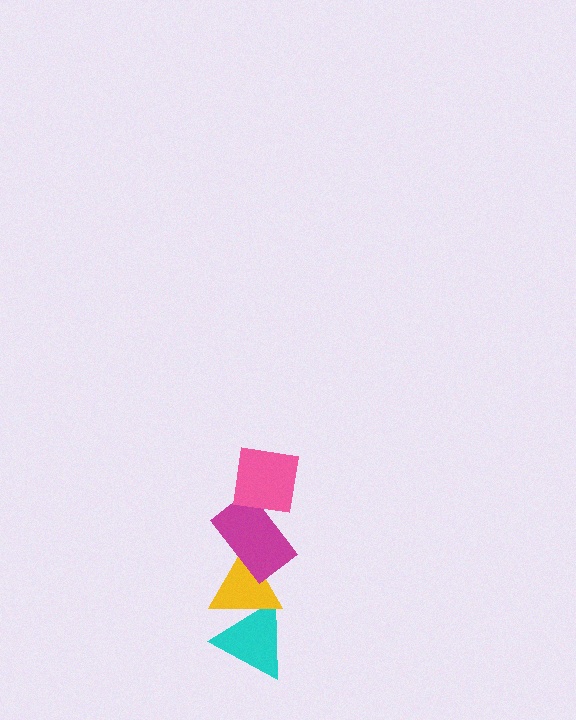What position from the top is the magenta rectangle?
The magenta rectangle is 2nd from the top.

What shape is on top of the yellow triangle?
The magenta rectangle is on top of the yellow triangle.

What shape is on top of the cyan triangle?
The yellow triangle is on top of the cyan triangle.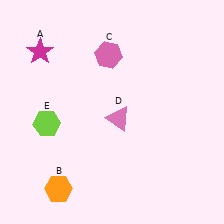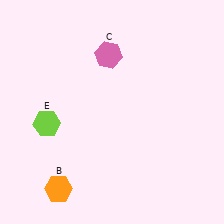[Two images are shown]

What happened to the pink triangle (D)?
The pink triangle (D) was removed in Image 2. It was in the bottom-right area of Image 1.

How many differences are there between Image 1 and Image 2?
There are 2 differences between the two images.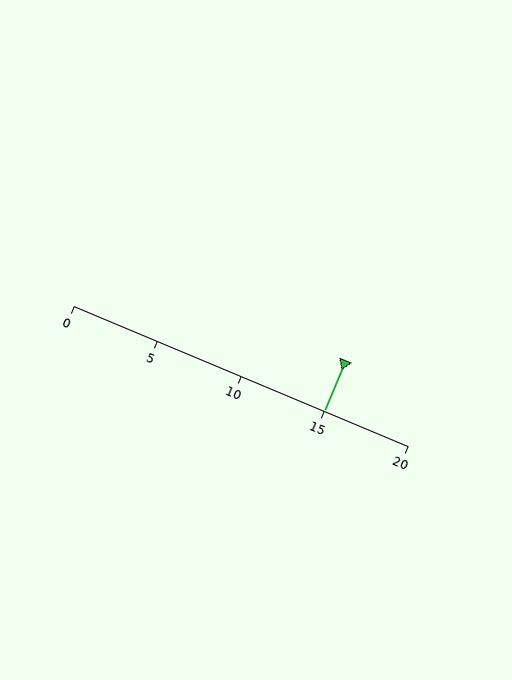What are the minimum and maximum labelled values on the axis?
The axis runs from 0 to 20.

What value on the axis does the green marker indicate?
The marker indicates approximately 15.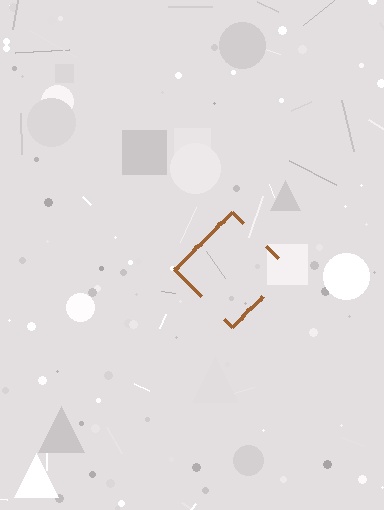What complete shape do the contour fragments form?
The contour fragments form a diamond.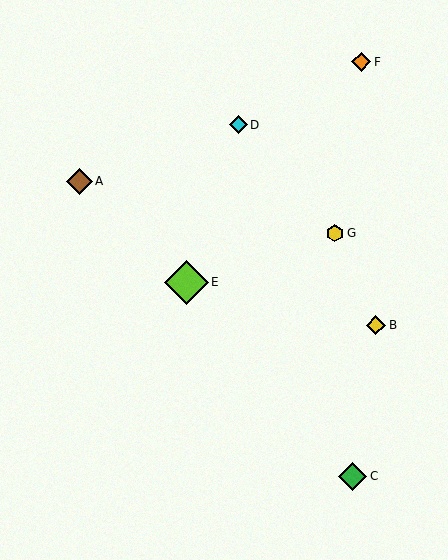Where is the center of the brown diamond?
The center of the brown diamond is at (80, 182).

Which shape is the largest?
The lime diamond (labeled E) is the largest.